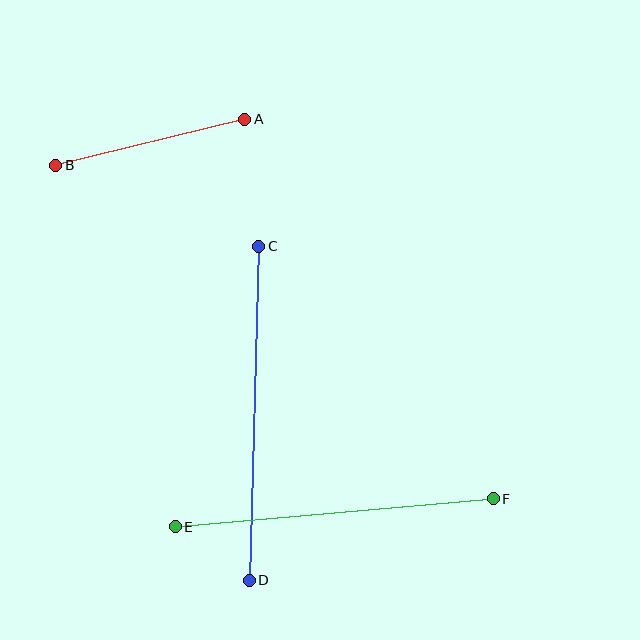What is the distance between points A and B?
The distance is approximately 194 pixels.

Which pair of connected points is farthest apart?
Points C and D are farthest apart.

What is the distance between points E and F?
The distance is approximately 319 pixels.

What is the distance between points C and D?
The distance is approximately 334 pixels.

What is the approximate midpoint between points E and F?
The midpoint is at approximately (334, 513) pixels.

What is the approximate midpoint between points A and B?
The midpoint is at approximately (150, 142) pixels.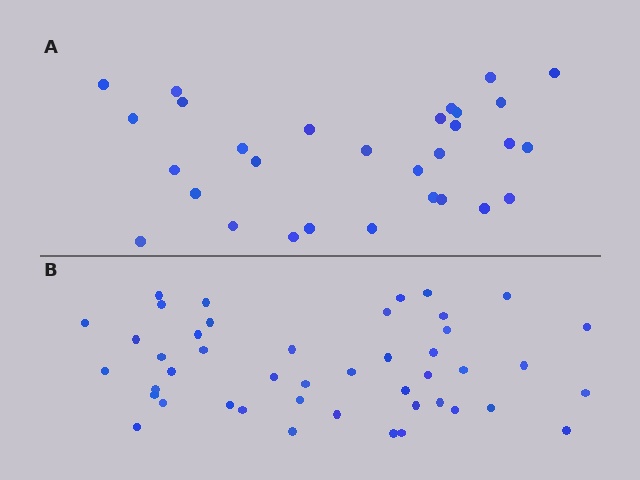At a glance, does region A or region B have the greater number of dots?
Region B (the bottom region) has more dots.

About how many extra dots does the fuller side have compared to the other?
Region B has approximately 15 more dots than region A.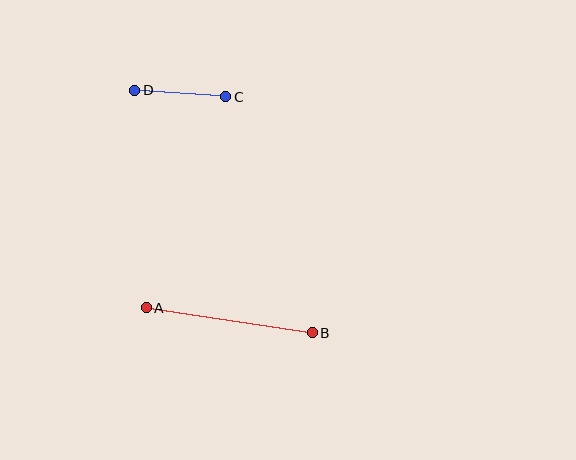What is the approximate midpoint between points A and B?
The midpoint is at approximately (229, 320) pixels.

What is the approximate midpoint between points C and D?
The midpoint is at approximately (180, 94) pixels.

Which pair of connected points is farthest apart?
Points A and B are farthest apart.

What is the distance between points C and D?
The distance is approximately 91 pixels.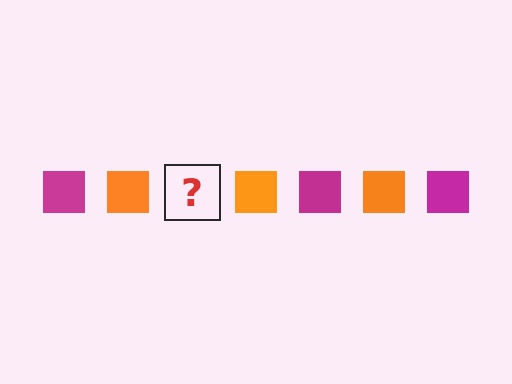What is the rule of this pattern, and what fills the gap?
The rule is that the pattern cycles through magenta, orange squares. The gap should be filled with a magenta square.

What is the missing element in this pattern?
The missing element is a magenta square.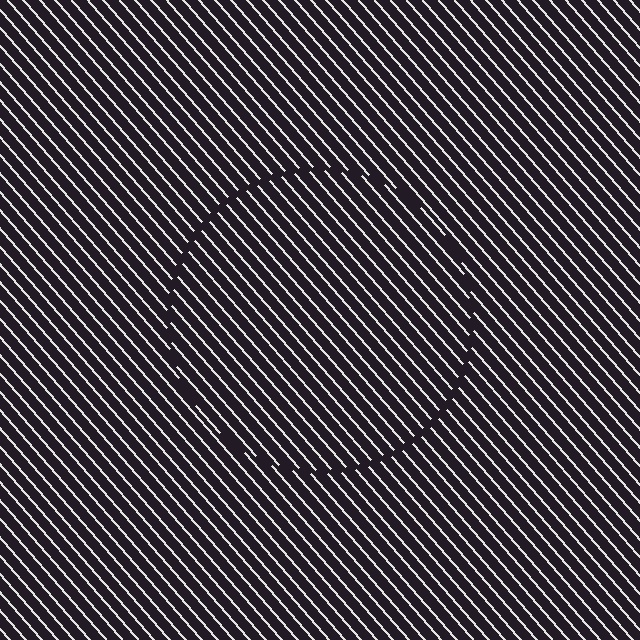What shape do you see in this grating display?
An illusory circle. The interior of the shape contains the same grating, shifted by half a period — the contour is defined by the phase discontinuity where line-ends from the inner and outer gratings abut.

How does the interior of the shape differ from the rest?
The interior of the shape contains the same grating, shifted by half a period — the contour is defined by the phase discontinuity where line-ends from the inner and outer gratings abut.